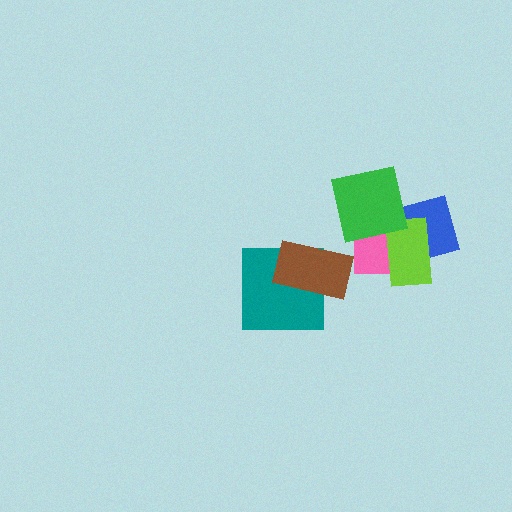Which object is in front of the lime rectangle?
The green square is in front of the lime rectangle.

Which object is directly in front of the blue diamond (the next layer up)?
The lime rectangle is directly in front of the blue diamond.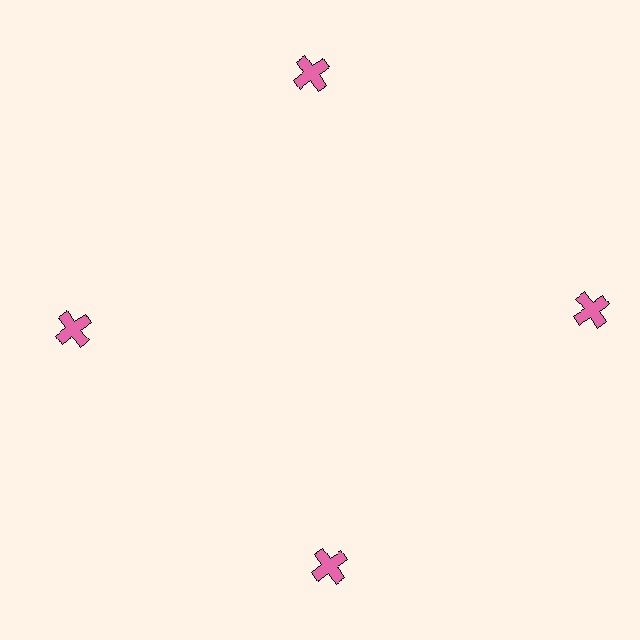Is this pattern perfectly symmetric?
No. The 4 pink crosses are arranged in a ring, but one element near the 3 o'clock position is pushed outward from the center, breaking the 4-fold rotational symmetry.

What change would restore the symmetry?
The symmetry would be restored by moving it inward, back onto the ring so that all 4 crosses sit at equal angles and equal distance from the center.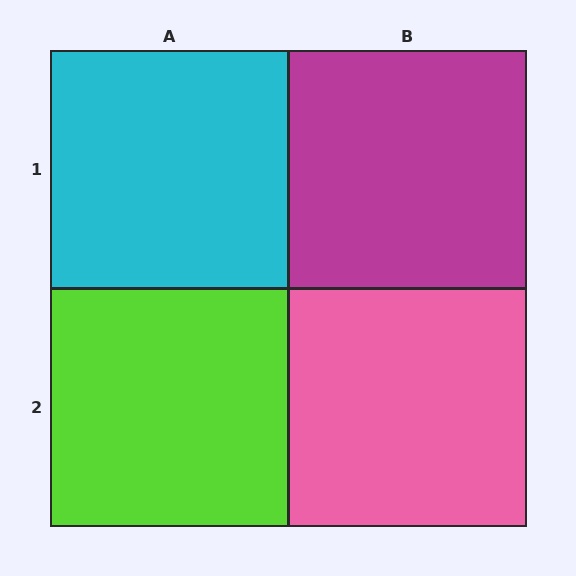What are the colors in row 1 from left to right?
Cyan, magenta.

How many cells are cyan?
1 cell is cyan.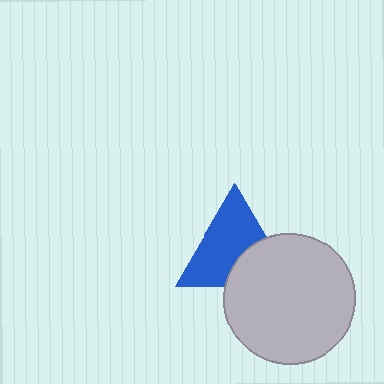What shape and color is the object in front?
The object in front is a light gray circle.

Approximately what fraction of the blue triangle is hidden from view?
Roughly 34% of the blue triangle is hidden behind the light gray circle.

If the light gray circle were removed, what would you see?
You would see the complete blue triangle.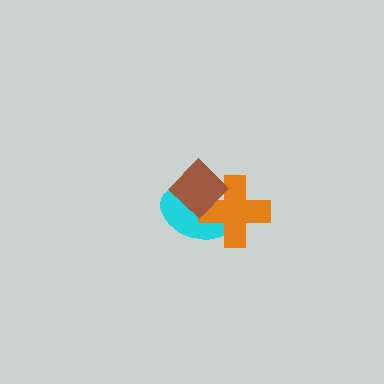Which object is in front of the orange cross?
The brown diamond is in front of the orange cross.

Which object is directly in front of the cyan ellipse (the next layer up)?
The orange cross is directly in front of the cyan ellipse.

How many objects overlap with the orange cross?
2 objects overlap with the orange cross.